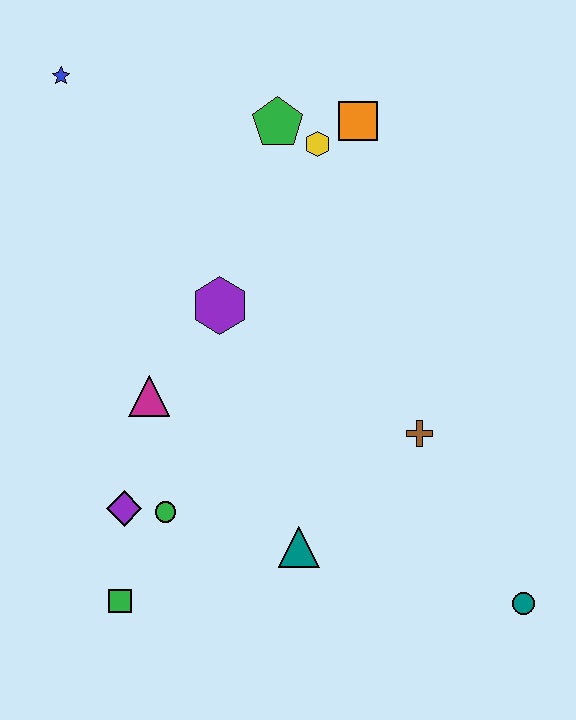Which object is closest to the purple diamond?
The green circle is closest to the purple diamond.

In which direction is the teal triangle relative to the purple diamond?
The teal triangle is to the right of the purple diamond.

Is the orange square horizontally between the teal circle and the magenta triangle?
Yes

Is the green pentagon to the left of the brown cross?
Yes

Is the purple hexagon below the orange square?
Yes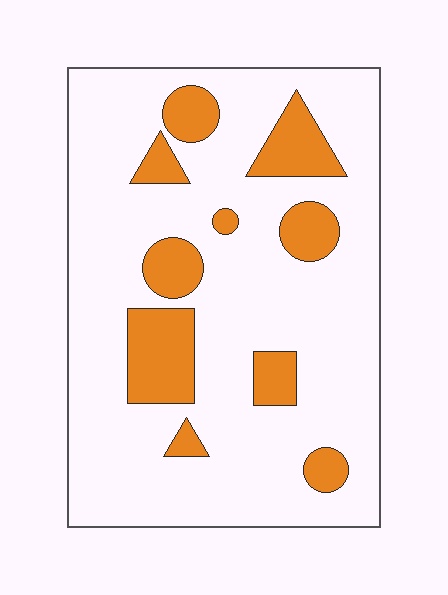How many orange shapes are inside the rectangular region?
10.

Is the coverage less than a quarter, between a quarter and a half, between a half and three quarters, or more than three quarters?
Less than a quarter.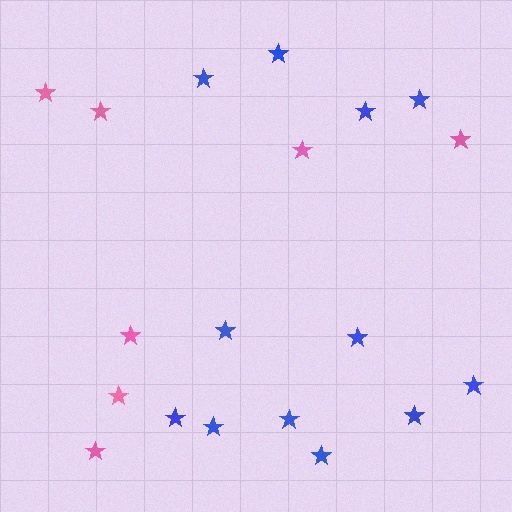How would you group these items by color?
There are 2 groups: one group of pink stars (7) and one group of blue stars (12).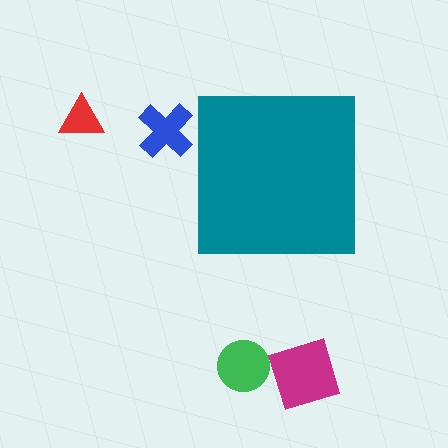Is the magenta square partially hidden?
No, the magenta square is fully visible.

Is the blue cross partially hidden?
No, the blue cross is fully visible.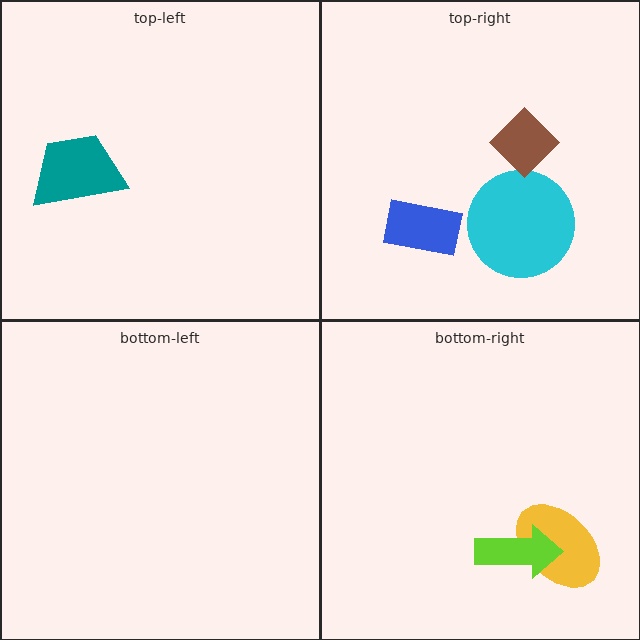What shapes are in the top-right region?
The blue rectangle, the cyan circle, the brown diamond.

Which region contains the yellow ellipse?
The bottom-right region.